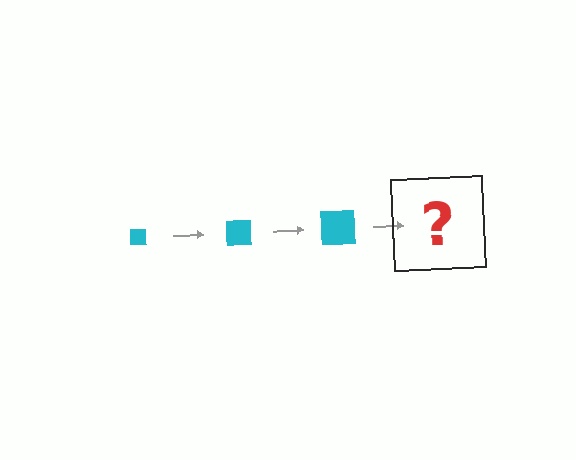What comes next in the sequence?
The next element should be a cyan square, larger than the previous one.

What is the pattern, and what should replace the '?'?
The pattern is that the square gets progressively larger each step. The '?' should be a cyan square, larger than the previous one.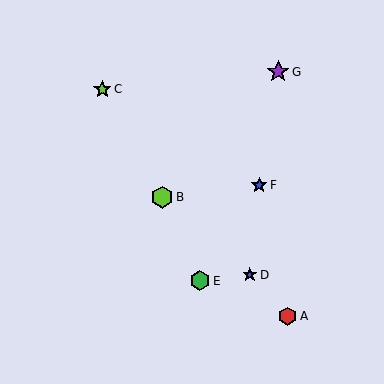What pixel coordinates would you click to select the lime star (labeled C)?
Click at (102, 89) to select the lime star C.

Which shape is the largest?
The lime hexagon (labeled B) is the largest.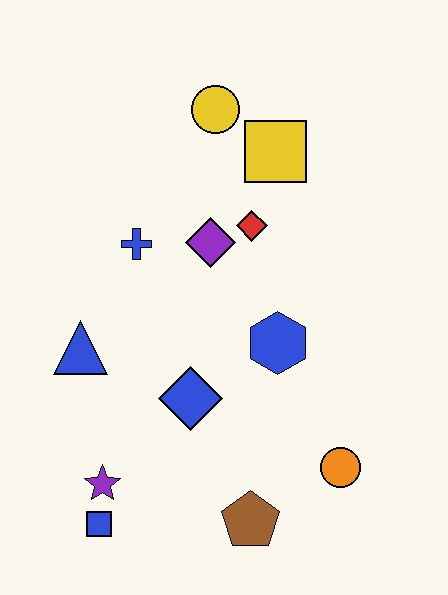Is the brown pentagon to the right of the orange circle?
No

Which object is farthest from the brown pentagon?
The yellow circle is farthest from the brown pentagon.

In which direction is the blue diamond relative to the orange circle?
The blue diamond is to the left of the orange circle.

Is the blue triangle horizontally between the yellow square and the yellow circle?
No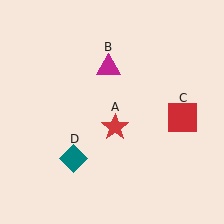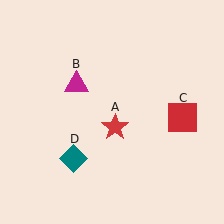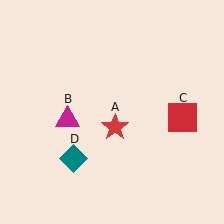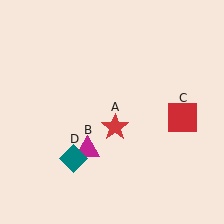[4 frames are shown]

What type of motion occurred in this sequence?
The magenta triangle (object B) rotated counterclockwise around the center of the scene.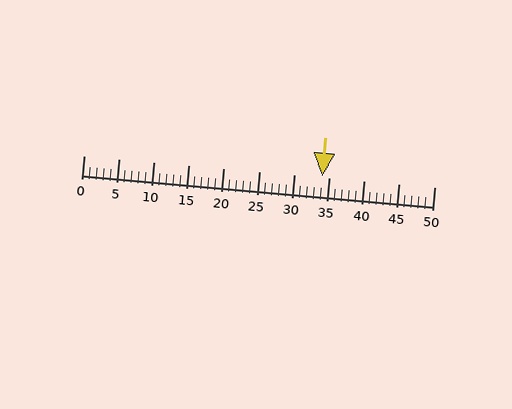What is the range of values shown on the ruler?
The ruler shows values from 0 to 50.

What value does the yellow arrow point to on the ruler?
The yellow arrow points to approximately 34.